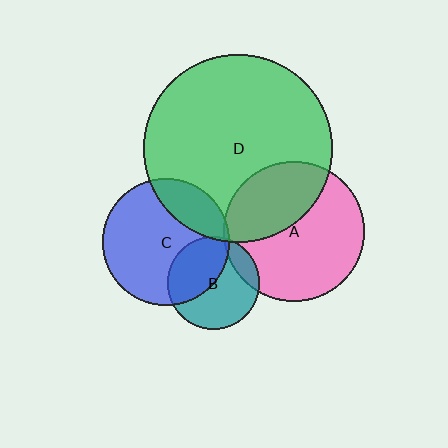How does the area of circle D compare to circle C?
Approximately 2.2 times.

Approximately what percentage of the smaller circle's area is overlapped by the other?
Approximately 35%.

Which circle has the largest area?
Circle D (green).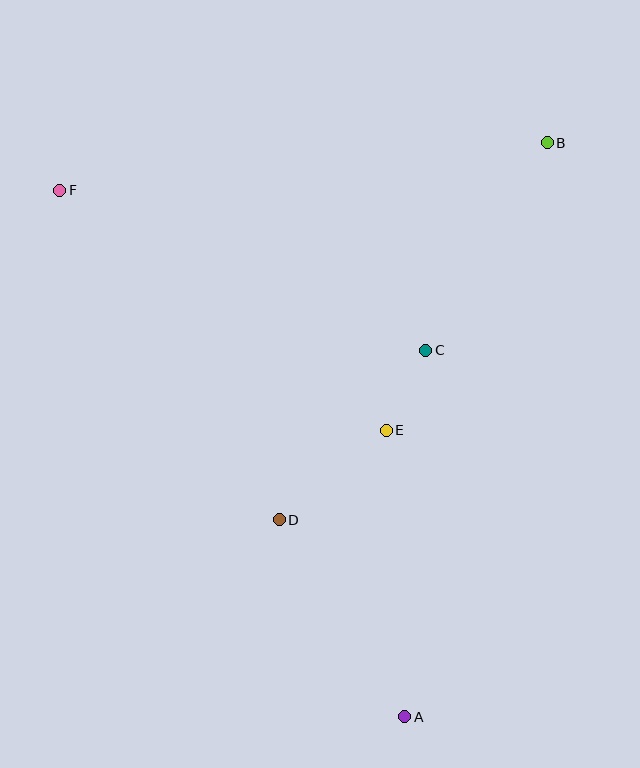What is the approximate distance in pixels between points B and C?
The distance between B and C is approximately 240 pixels.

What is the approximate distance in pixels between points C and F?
The distance between C and F is approximately 399 pixels.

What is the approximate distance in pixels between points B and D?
The distance between B and D is approximately 462 pixels.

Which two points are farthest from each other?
Points A and F are farthest from each other.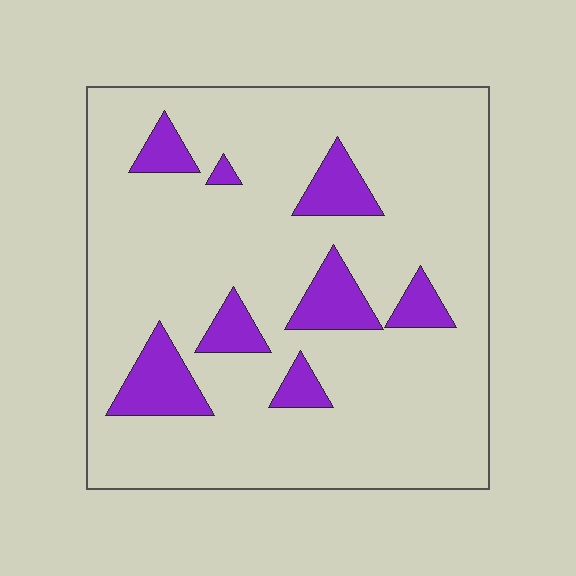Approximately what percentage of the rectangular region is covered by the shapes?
Approximately 15%.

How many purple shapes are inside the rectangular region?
8.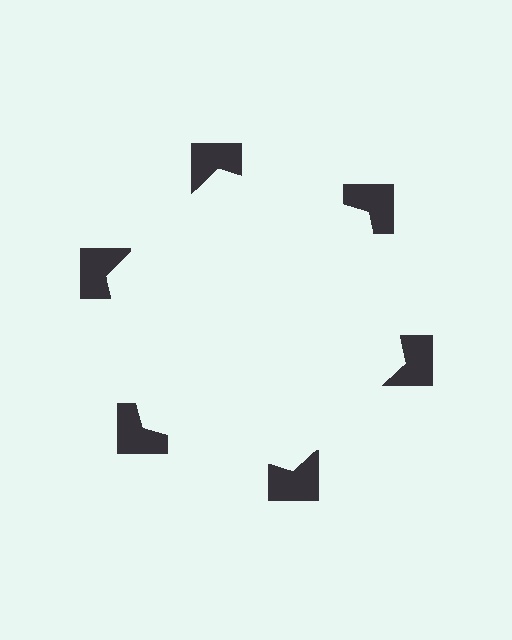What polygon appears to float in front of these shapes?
An illusory hexagon — its edges are inferred from the aligned wedge cuts in the notched squares, not physically drawn.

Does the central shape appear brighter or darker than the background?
It typically appears slightly brighter than the background, even though no actual brightness change is drawn.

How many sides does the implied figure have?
6 sides.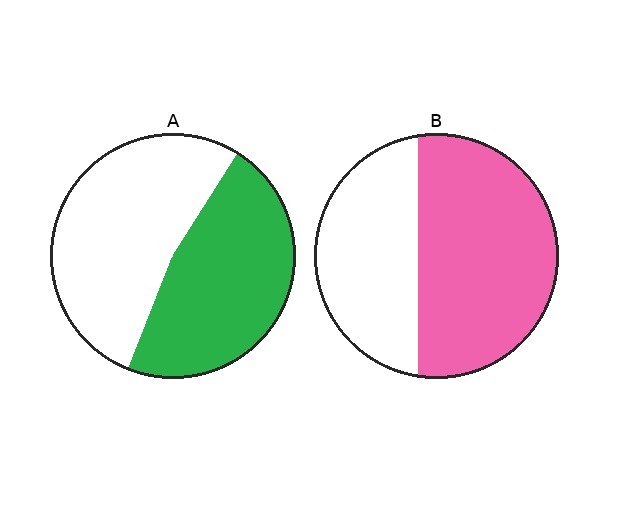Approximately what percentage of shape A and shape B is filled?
A is approximately 45% and B is approximately 60%.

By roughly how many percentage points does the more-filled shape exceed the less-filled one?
By roughly 10 percentage points (B over A).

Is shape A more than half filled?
Roughly half.